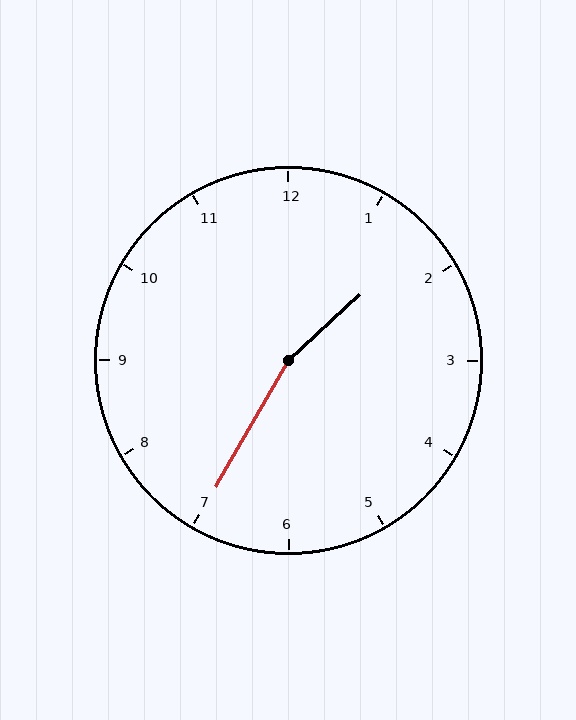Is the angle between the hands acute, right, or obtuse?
It is obtuse.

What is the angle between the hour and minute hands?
Approximately 162 degrees.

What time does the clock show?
1:35.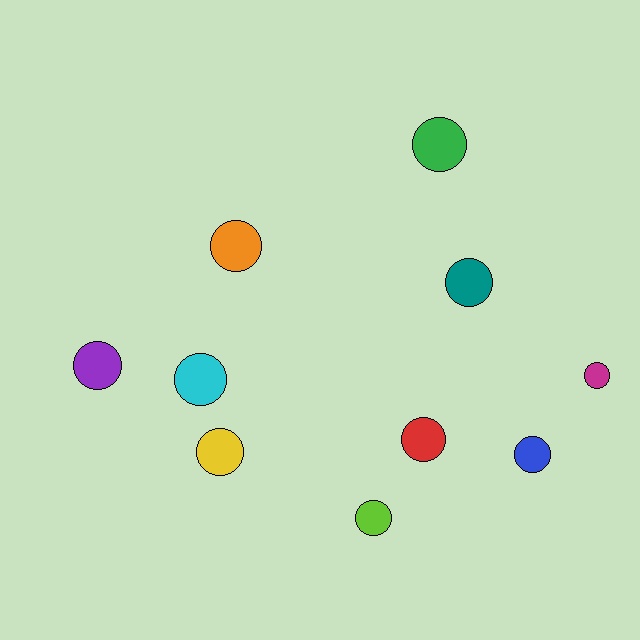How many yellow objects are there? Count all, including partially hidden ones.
There is 1 yellow object.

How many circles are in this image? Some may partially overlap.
There are 10 circles.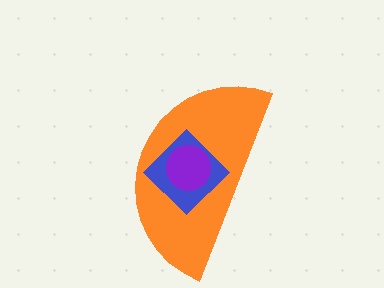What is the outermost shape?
The orange semicircle.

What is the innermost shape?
The purple circle.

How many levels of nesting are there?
3.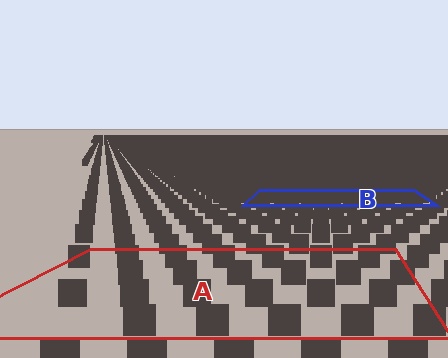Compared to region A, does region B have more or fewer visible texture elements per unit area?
Region B has more texture elements per unit area — they are packed more densely because it is farther away.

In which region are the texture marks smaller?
The texture marks are smaller in region B, because it is farther away.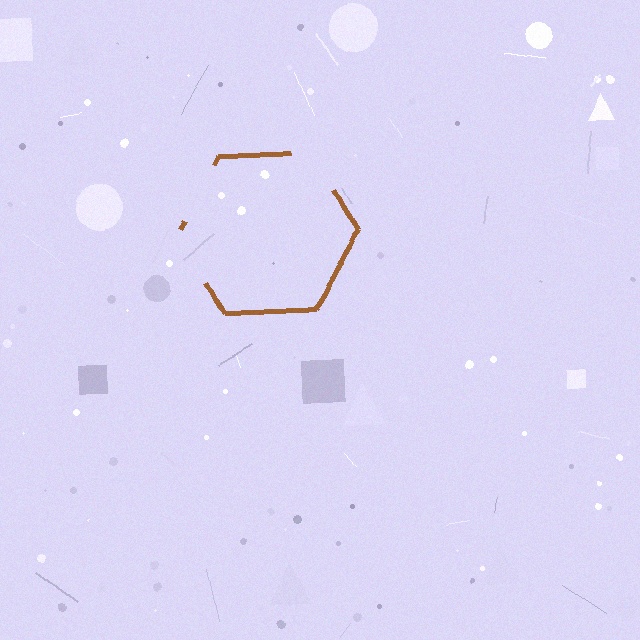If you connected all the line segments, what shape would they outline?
They would outline a hexagon.